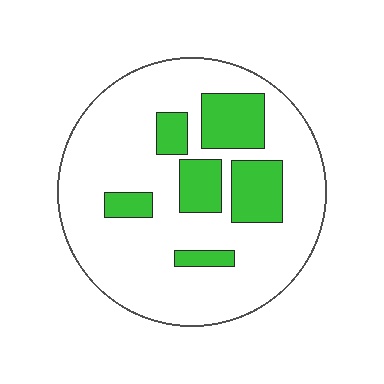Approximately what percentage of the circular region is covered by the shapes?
Approximately 20%.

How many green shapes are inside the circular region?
6.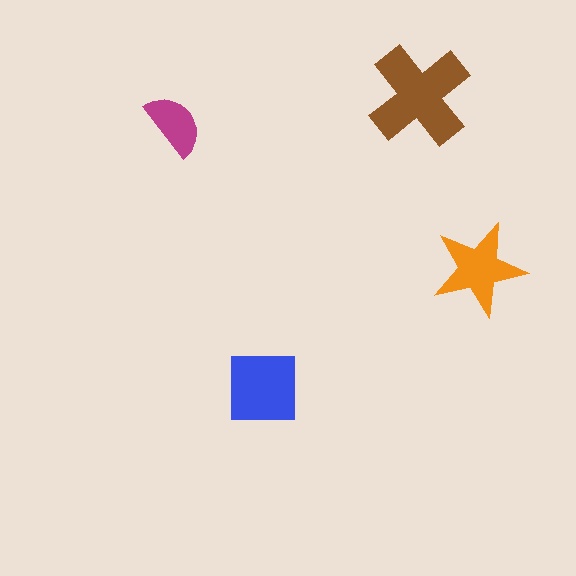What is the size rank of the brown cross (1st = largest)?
1st.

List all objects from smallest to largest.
The magenta semicircle, the orange star, the blue square, the brown cross.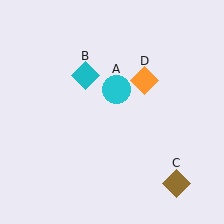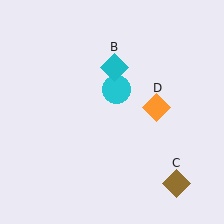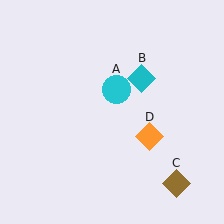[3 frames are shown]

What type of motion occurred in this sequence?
The cyan diamond (object B), orange diamond (object D) rotated clockwise around the center of the scene.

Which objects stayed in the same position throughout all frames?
Cyan circle (object A) and brown diamond (object C) remained stationary.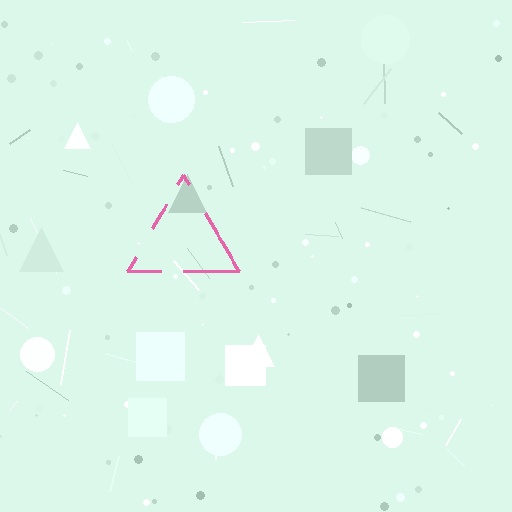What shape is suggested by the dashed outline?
The dashed outline suggests a triangle.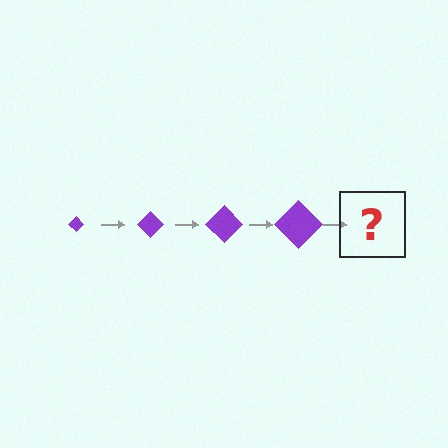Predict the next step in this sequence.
The next step is a purple diamond, larger than the previous one.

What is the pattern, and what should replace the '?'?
The pattern is that the diamond gets progressively larger each step. The '?' should be a purple diamond, larger than the previous one.